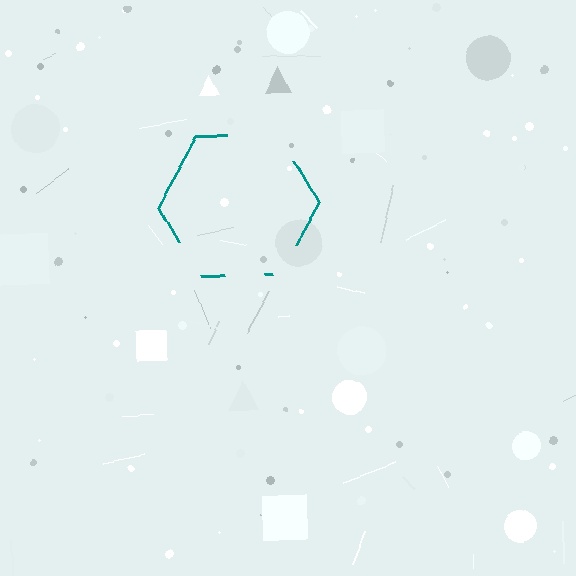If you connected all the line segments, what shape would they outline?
They would outline a hexagon.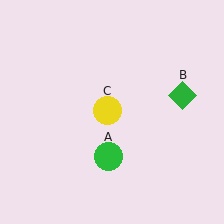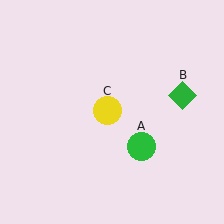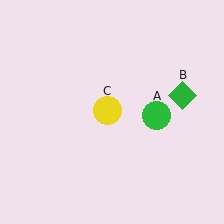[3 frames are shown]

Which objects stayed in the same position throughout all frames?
Green diamond (object B) and yellow circle (object C) remained stationary.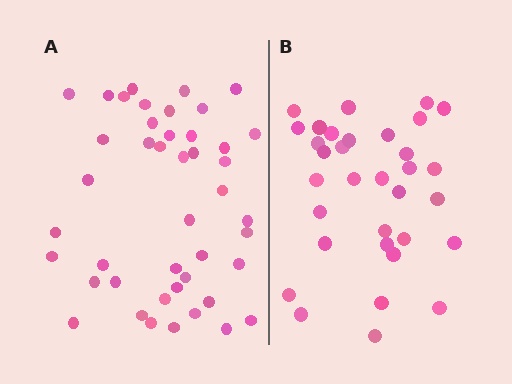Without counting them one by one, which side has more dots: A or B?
Region A (the left region) has more dots.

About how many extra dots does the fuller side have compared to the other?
Region A has roughly 12 or so more dots than region B.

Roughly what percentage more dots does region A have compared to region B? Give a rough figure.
About 35% more.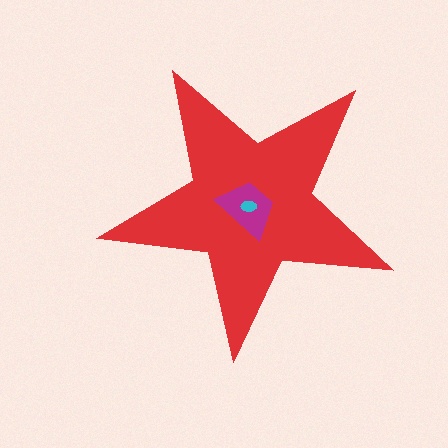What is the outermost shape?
The red star.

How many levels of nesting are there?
3.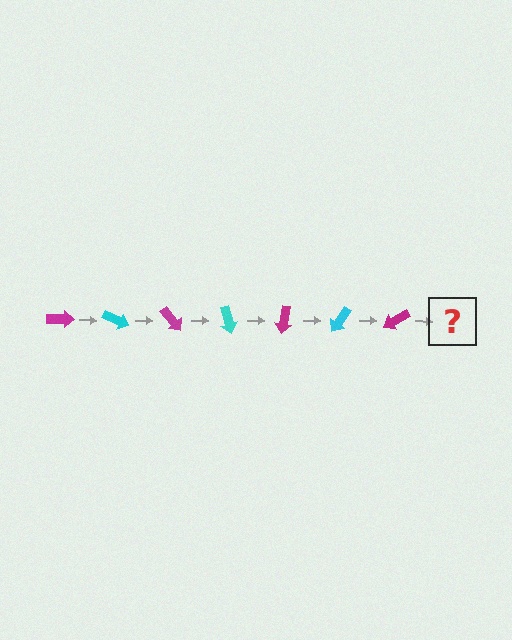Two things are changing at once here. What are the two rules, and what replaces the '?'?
The two rules are that it rotates 25 degrees each step and the color cycles through magenta and cyan. The '?' should be a cyan arrow, rotated 175 degrees from the start.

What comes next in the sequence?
The next element should be a cyan arrow, rotated 175 degrees from the start.